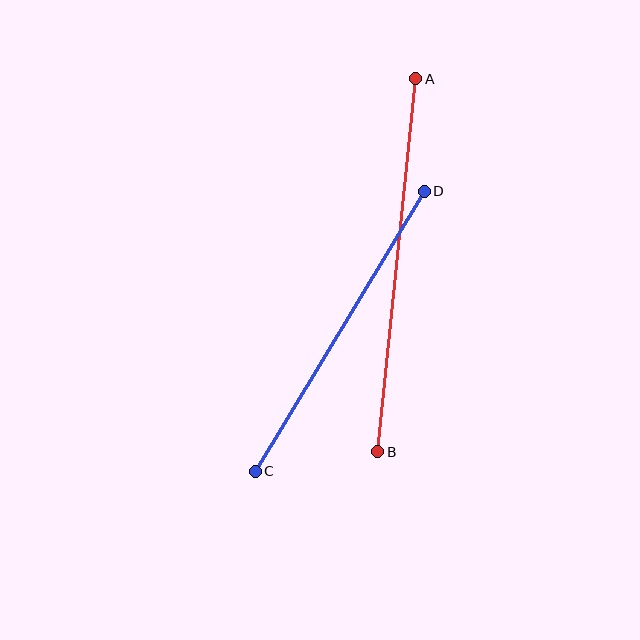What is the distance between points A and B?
The distance is approximately 375 pixels.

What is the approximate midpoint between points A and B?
The midpoint is at approximately (397, 265) pixels.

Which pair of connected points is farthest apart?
Points A and B are farthest apart.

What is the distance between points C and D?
The distance is approximately 327 pixels.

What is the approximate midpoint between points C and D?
The midpoint is at approximately (340, 331) pixels.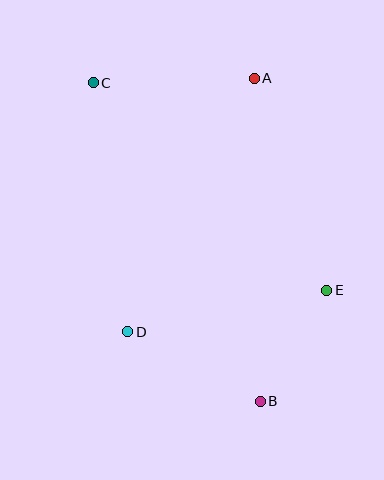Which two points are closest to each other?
Points B and E are closest to each other.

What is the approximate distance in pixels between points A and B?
The distance between A and B is approximately 323 pixels.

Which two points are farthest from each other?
Points B and C are farthest from each other.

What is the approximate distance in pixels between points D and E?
The distance between D and E is approximately 203 pixels.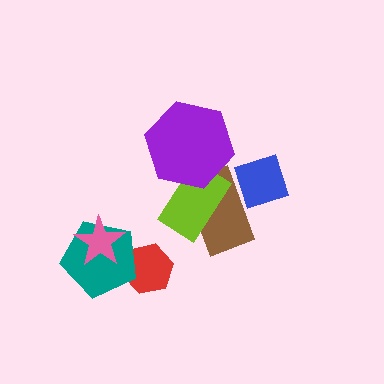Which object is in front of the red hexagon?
The teal pentagon is in front of the red hexagon.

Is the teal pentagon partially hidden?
Yes, it is partially covered by another shape.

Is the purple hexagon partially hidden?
No, no other shape covers it.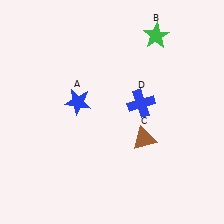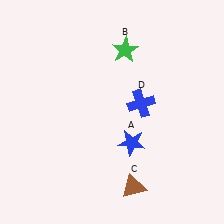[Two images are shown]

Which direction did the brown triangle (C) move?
The brown triangle (C) moved down.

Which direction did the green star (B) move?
The green star (B) moved left.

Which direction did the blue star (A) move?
The blue star (A) moved right.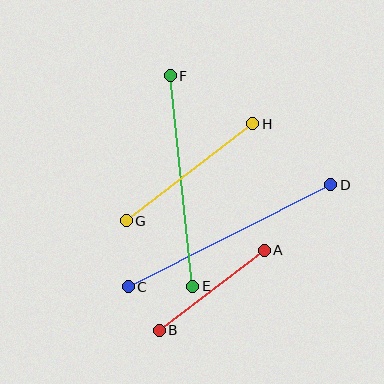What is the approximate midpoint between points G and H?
The midpoint is at approximately (189, 172) pixels.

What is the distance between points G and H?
The distance is approximately 159 pixels.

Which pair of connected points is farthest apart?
Points C and D are farthest apart.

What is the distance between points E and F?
The distance is approximately 212 pixels.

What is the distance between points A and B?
The distance is approximately 132 pixels.